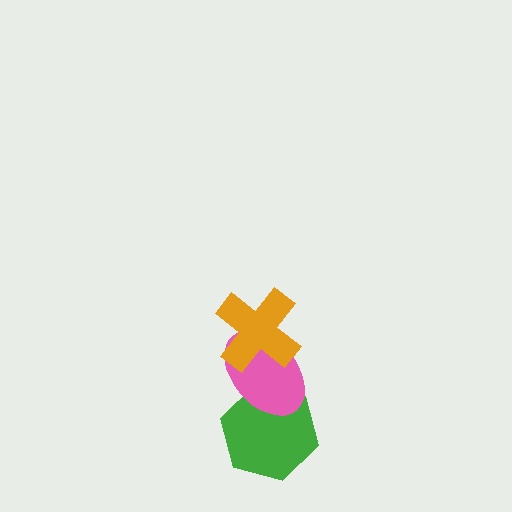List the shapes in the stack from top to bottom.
From top to bottom: the orange cross, the pink ellipse, the green hexagon.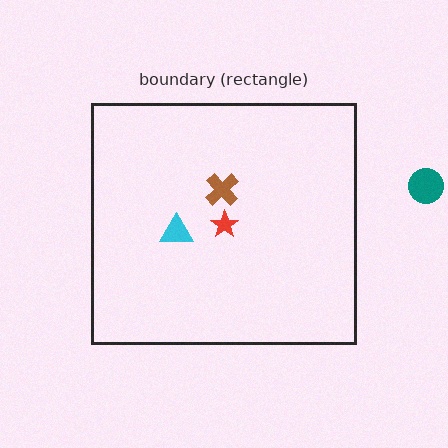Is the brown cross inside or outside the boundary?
Inside.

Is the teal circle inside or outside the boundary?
Outside.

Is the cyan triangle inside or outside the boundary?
Inside.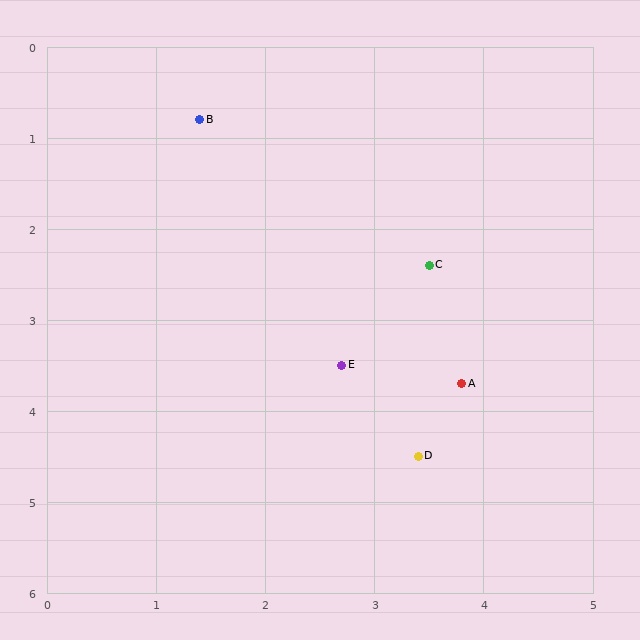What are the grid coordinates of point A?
Point A is at approximately (3.8, 3.7).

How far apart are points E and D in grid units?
Points E and D are about 1.2 grid units apart.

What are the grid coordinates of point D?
Point D is at approximately (3.4, 4.5).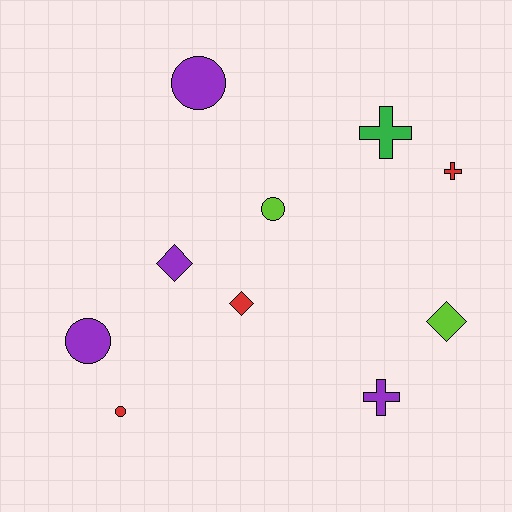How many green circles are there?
There are no green circles.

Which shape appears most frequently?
Circle, with 4 objects.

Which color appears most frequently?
Purple, with 4 objects.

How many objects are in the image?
There are 10 objects.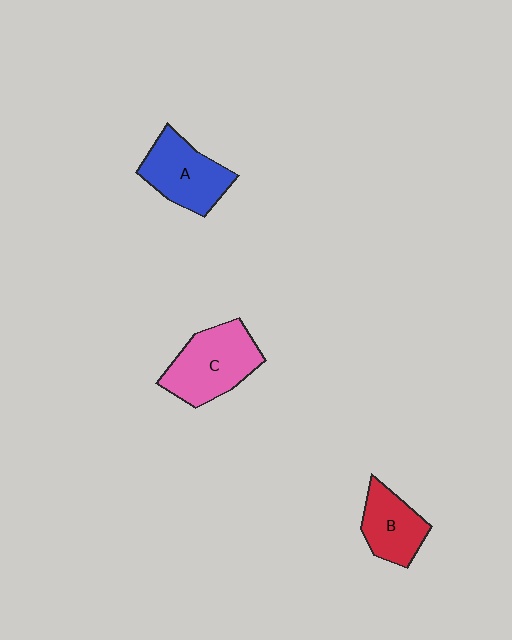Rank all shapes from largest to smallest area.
From largest to smallest: C (pink), A (blue), B (red).